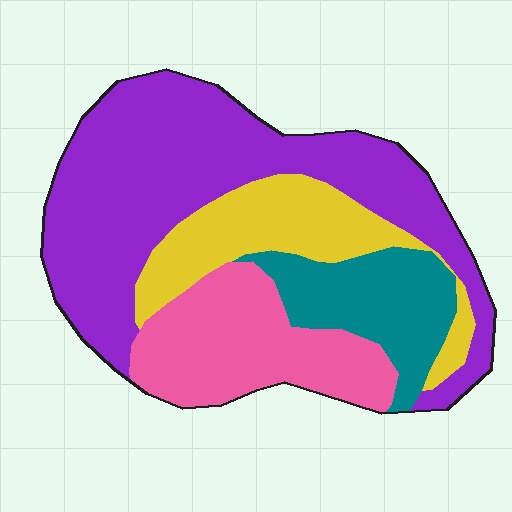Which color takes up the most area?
Purple, at roughly 45%.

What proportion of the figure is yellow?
Yellow covers roughly 20% of the figure.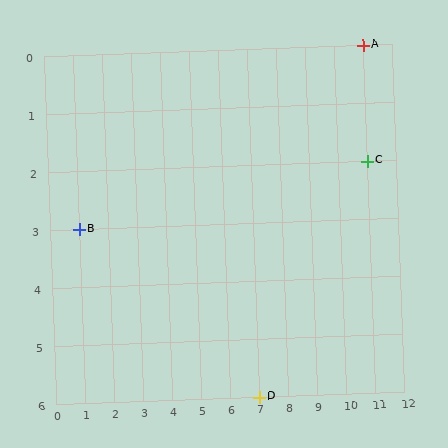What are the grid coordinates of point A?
Point A is at grid coordinates (11, 0).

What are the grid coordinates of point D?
Point D is at grid coordinates (7, 6).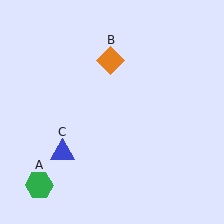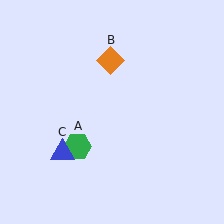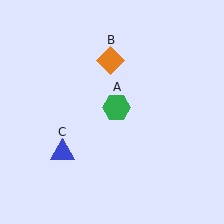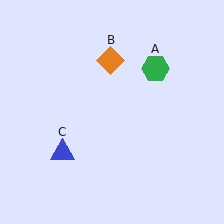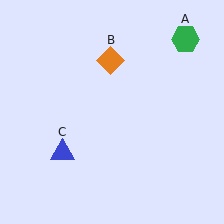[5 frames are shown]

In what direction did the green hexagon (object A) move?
The green hexagon (object A) moved up and to the right.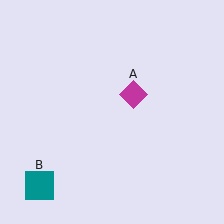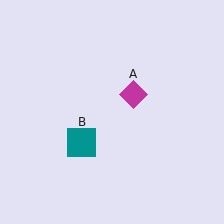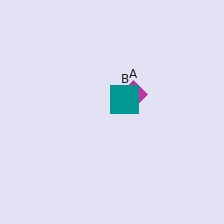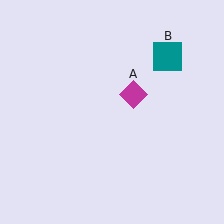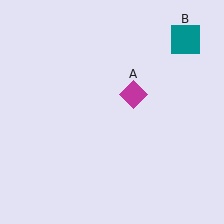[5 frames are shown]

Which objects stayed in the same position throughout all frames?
Magenta diamond (object A) remained stationary.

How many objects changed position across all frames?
1 object changed position: teal square (object B).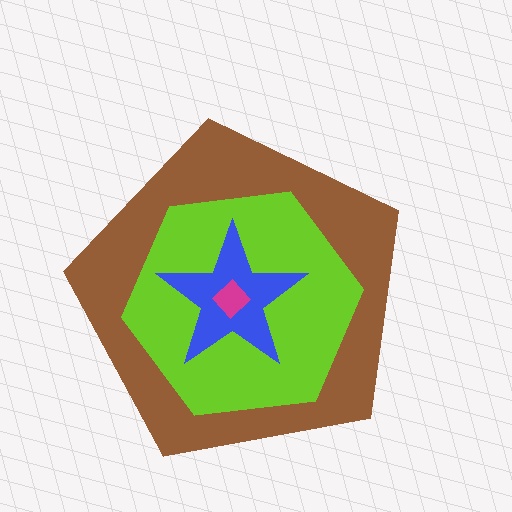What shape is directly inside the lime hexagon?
The blue star.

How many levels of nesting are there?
4.